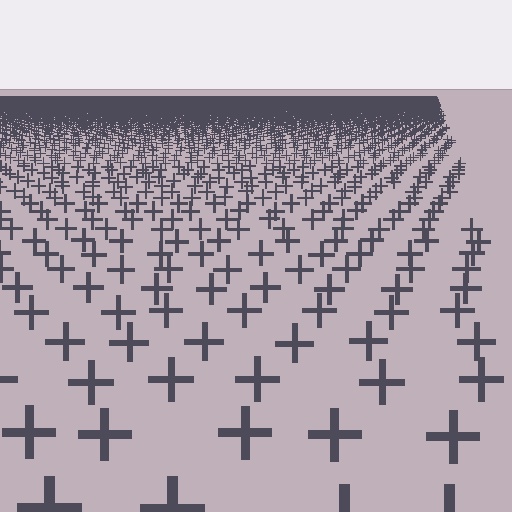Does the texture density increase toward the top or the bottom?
Density increases toward the top.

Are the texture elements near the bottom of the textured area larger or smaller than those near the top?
Larger. Near the bottom, elements are closer to the viewer and appear at a bigger on-screen size.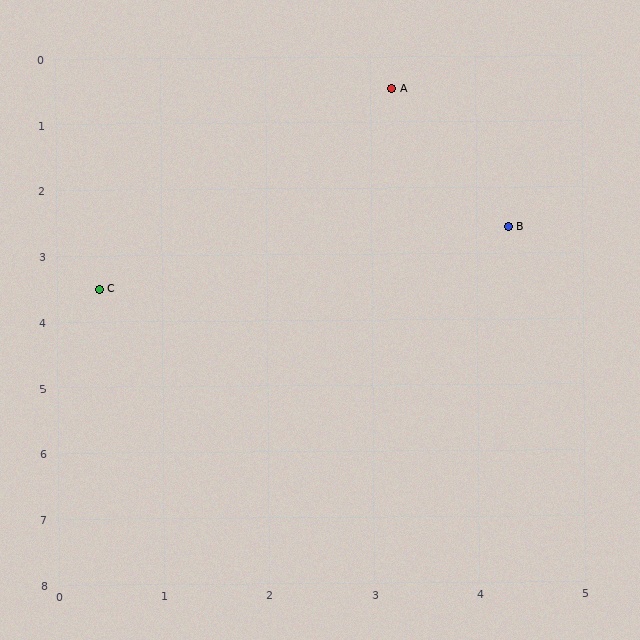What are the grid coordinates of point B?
Point B is at approximately (4.3, 2.6).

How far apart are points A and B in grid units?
Points A and B are about 2.4 grid units apart.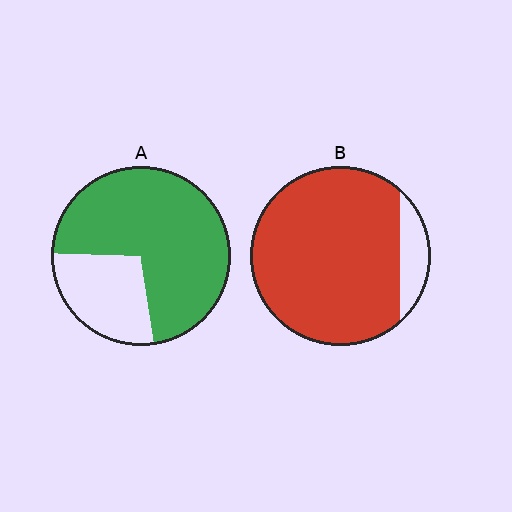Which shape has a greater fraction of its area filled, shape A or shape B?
Shape B.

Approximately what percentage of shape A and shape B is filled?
A is approximately 70% and B is approximately 90%.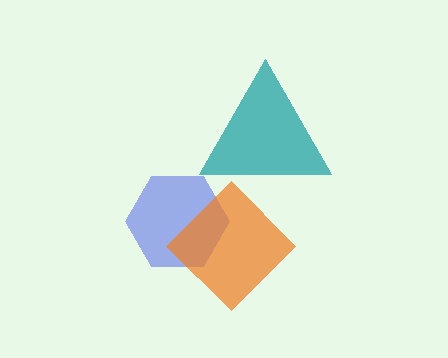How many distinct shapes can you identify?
There are 3 distinct shapes: a blue hexagon, an orange diamond, a teal triangle.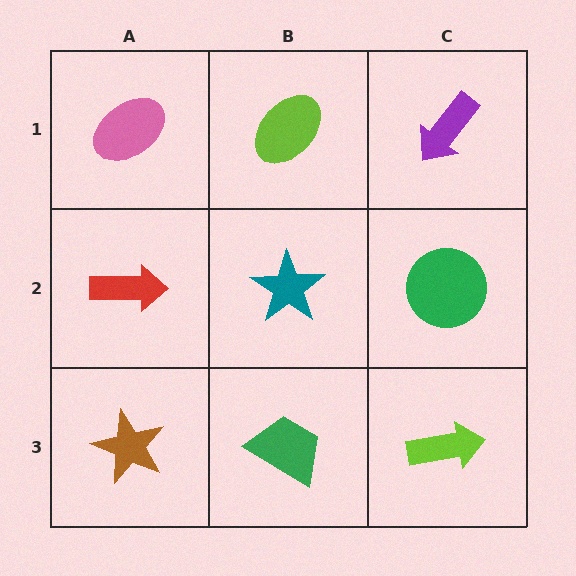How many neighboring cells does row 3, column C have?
2.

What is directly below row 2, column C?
A lime arrow.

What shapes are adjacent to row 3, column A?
A red arrow (row 2, column A), a green trapezoid (row 3, column B).